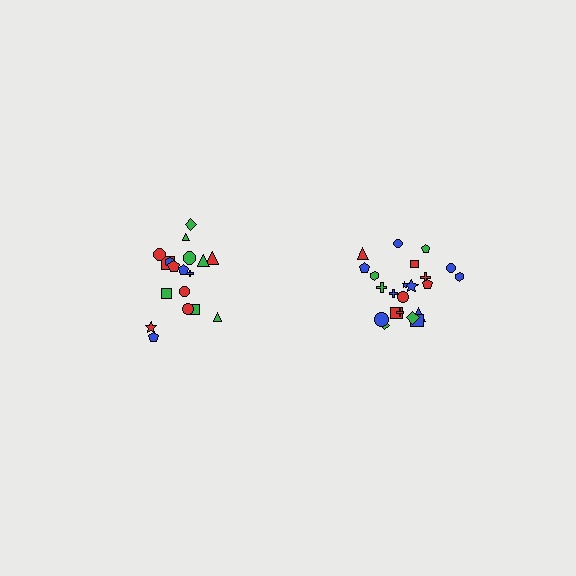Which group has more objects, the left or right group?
The right group.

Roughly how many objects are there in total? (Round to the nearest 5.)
Roughly 40 objects in total.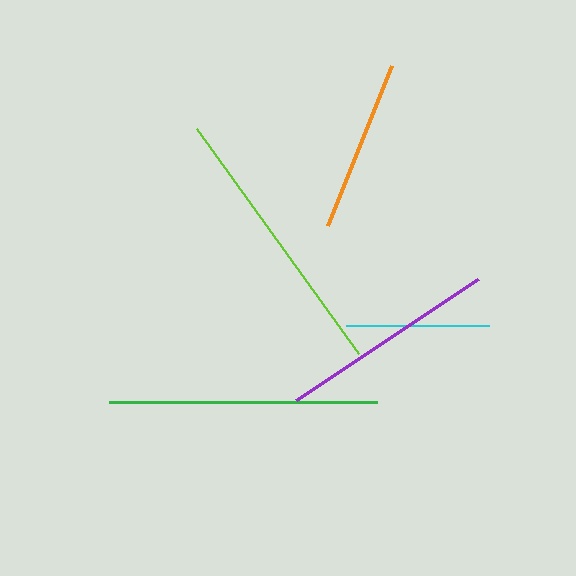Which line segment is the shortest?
The cyan line is the shortest at approximately 143 pixels.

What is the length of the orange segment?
The orange segment is approximately 172 pixels long.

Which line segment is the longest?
The lime line is the longest at approximately 276 pixels.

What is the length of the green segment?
The green segment is approximately 268 pixels long.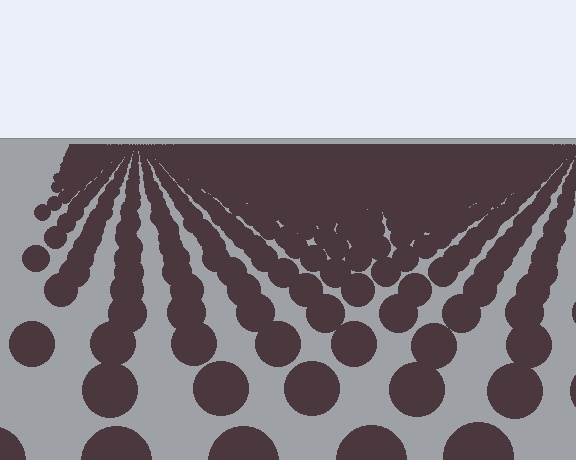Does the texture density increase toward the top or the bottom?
Density increases toward the top.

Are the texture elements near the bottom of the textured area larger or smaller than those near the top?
Larger. Near the bottom, elements are closer to the viewer and appear at a bigger on-screen size.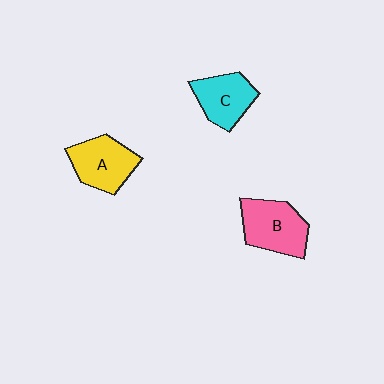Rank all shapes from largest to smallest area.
From largest to smallest: B (pink), A (yellow), C (cyan).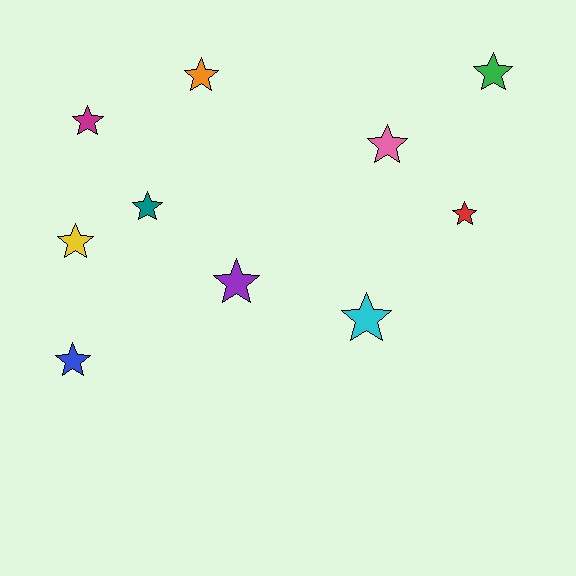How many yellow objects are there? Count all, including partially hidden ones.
There is 1 yellow object.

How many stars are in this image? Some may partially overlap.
There are 10 stars.